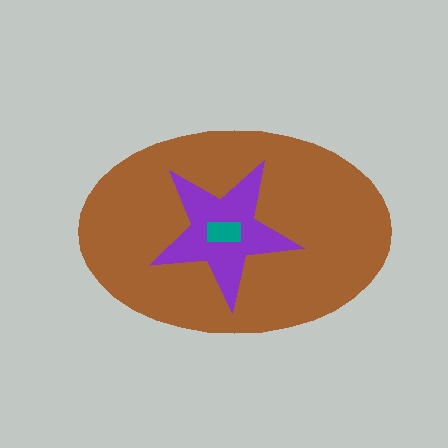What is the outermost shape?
The brown ellipse.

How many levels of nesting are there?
3.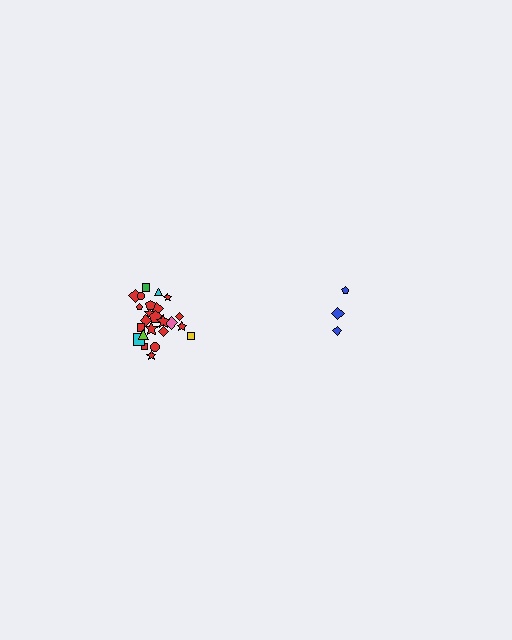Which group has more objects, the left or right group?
The left group.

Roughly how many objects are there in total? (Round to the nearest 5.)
Roughly 30 objects in total.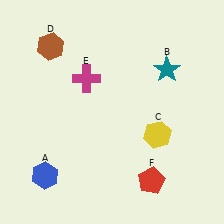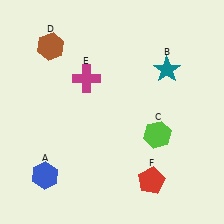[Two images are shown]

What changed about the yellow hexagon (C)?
In Image 1, C is yellow. In Image 2, it changed to lime.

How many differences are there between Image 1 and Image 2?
There is 1 difference between the two images.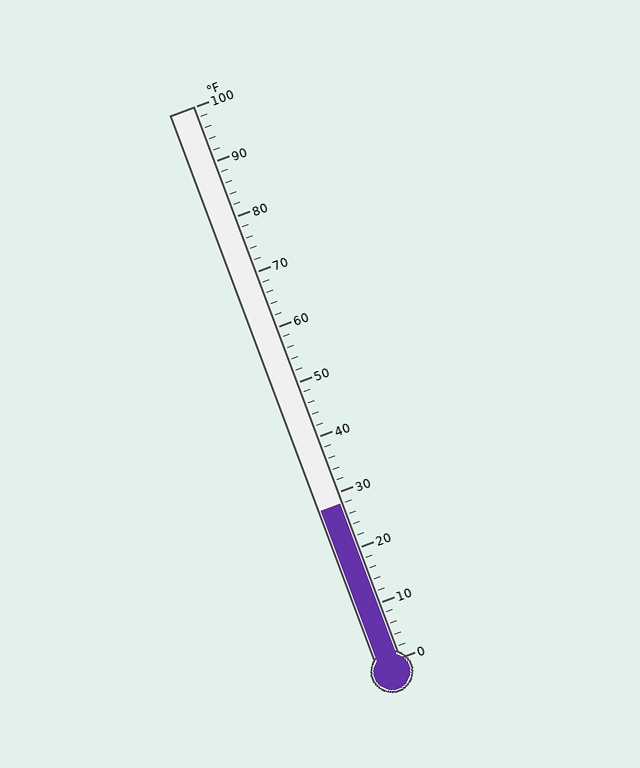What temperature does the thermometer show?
The thermometer shows approximately 28°F.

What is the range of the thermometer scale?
The thermometer scale ranges from 0°F to 100°F.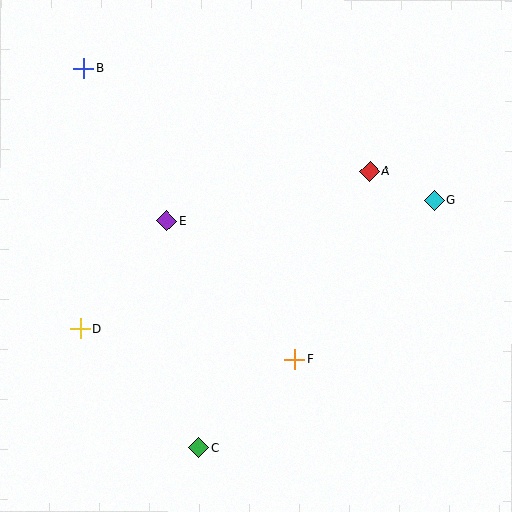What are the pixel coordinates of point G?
Point G is at (434, 200).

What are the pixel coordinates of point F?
Point F is at (295, 359).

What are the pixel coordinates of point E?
Point E is at (167, 221).